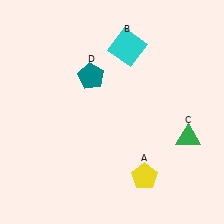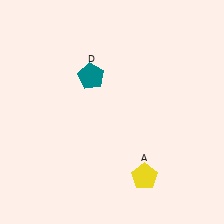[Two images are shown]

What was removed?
The green triangle (C), the cyan square (B) were removed in Image 2.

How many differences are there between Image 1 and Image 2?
There are 2 differences between the two images.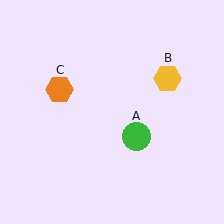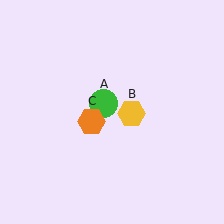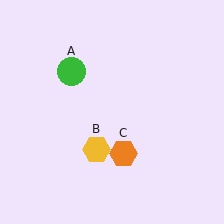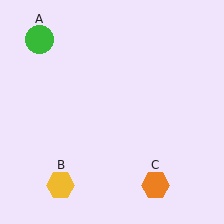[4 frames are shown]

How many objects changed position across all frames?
3 objects changed position: green circle (object A), yellow hexagon (object B), orange hexagon (object C).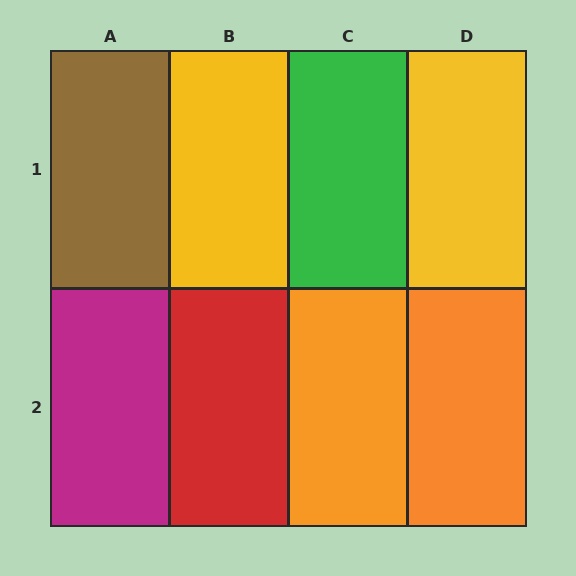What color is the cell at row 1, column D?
Yellow.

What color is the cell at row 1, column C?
Green.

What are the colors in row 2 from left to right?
Magenta, red, orange, orange.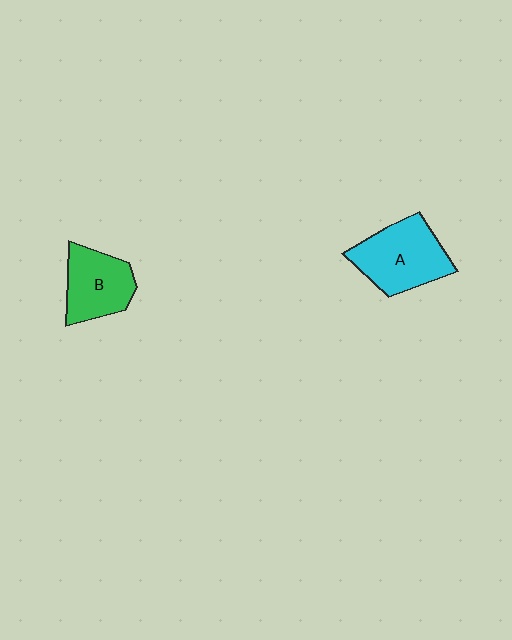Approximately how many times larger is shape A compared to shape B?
Approximately 1.3 times.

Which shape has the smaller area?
Shape B (green).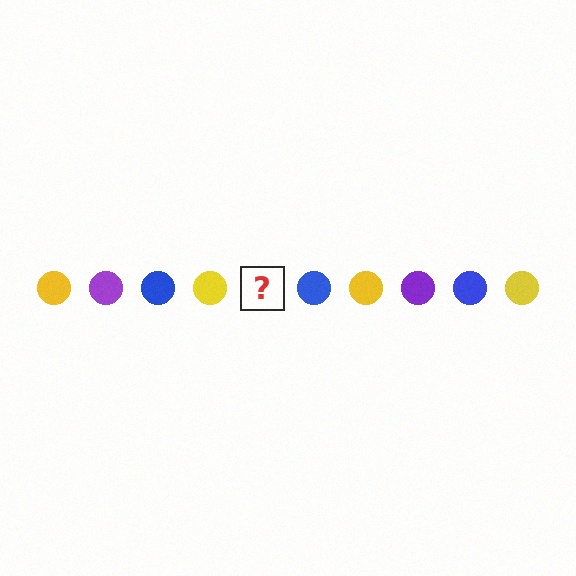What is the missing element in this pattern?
The missing element is a purple circle.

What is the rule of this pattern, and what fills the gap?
The rule is that the pattern cycles through yellow, purple, blue circles. The gap should be filled with a purple circle.